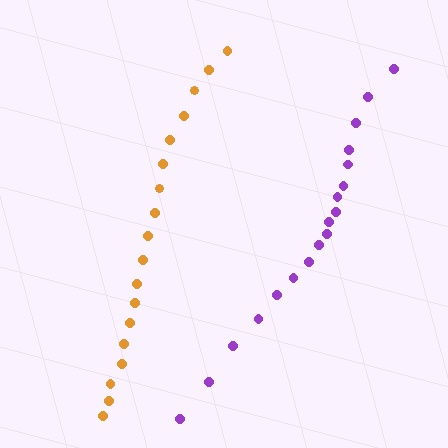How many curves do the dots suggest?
There are 2 distinct paths.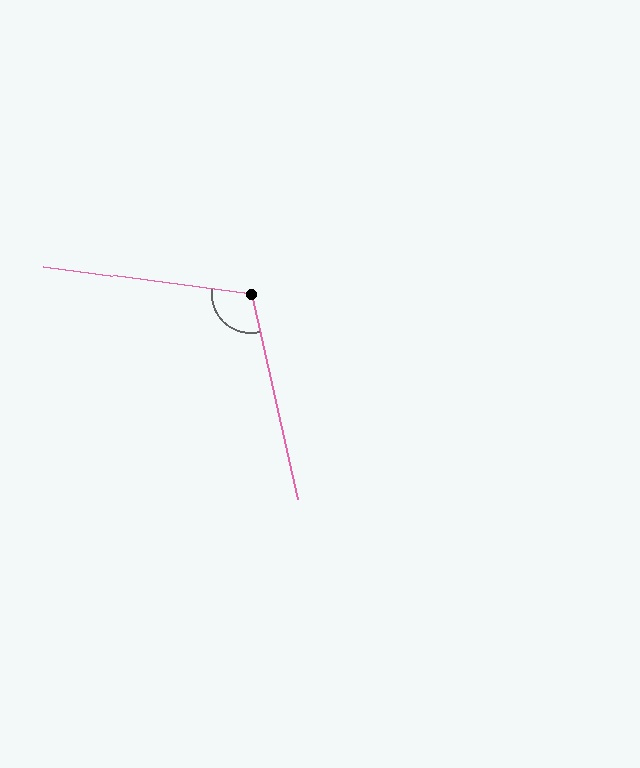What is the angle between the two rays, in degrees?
Approximately 110 degrees.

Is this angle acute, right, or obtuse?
It is obtuse.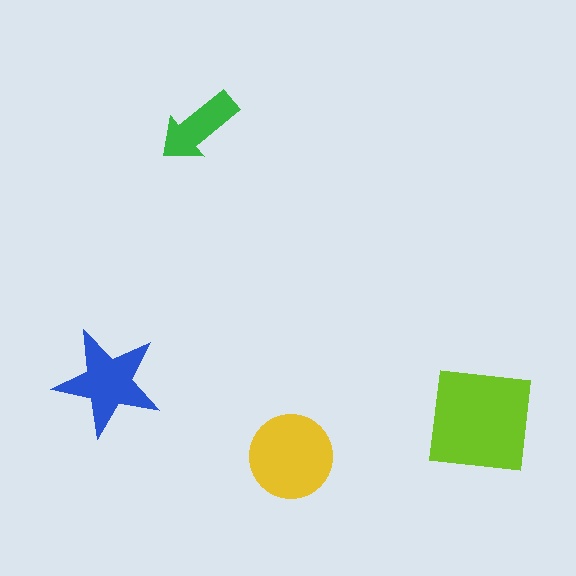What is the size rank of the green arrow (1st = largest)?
4th.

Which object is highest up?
The green arrow is topmost.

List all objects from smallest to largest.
The green arrow, the blue star, the yellow circle, the lime square.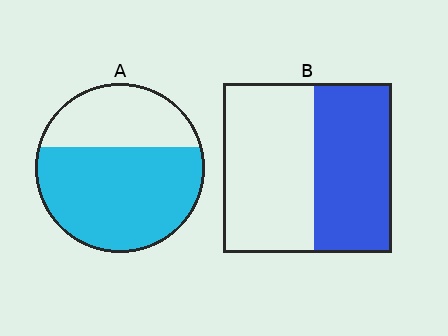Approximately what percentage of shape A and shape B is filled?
A is approximately 65% and B is approximately 45%.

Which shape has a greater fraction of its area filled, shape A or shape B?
Shape A.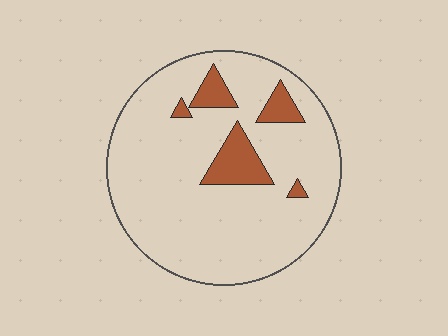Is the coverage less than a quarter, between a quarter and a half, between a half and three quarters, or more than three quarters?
Less than a quarter.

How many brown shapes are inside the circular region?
5.